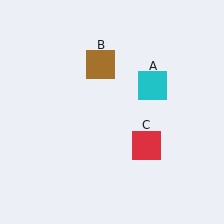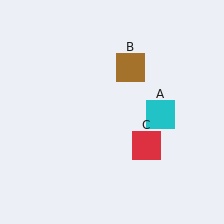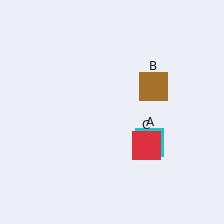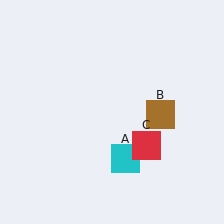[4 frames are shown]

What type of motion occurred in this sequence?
The cyan square (object A), brown square (object B) rotated clockwise around the center of the scene.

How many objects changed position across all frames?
2 objects changed position: cyan square (object A), brown square (object B).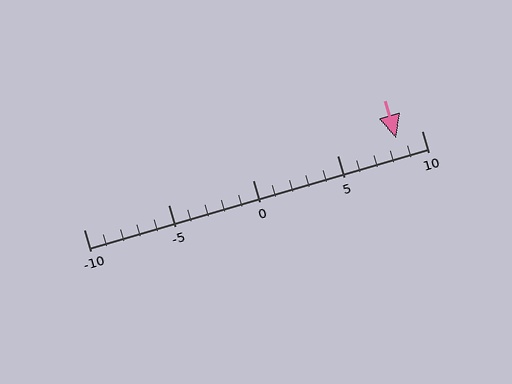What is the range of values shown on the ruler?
The ruler shows values from -10 to 10.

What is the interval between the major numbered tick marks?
The major tick marks are spaced 5 units apart.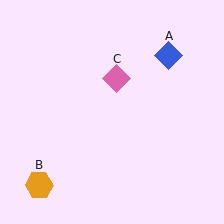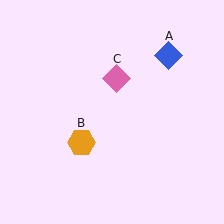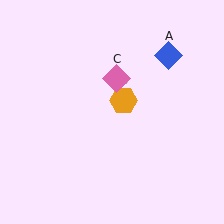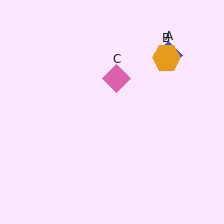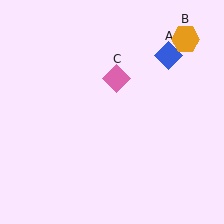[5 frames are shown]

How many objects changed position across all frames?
1 object changed position: orange hexagon (object B).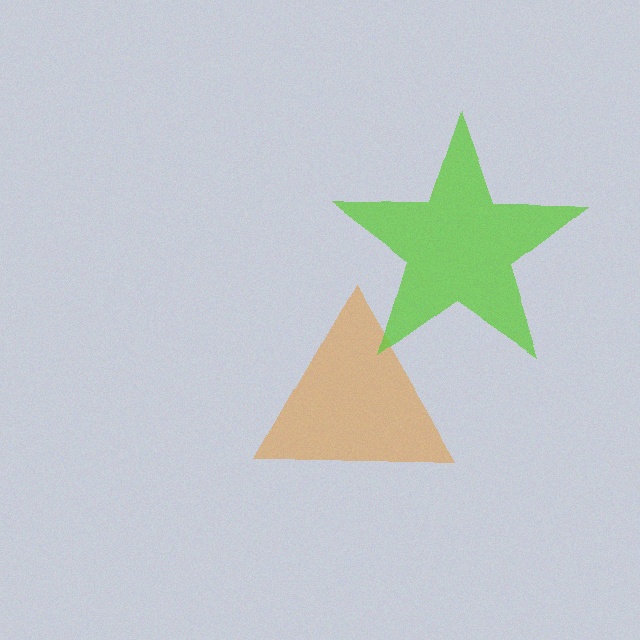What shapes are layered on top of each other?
The layered shapes are: an orange triangle, a lime star.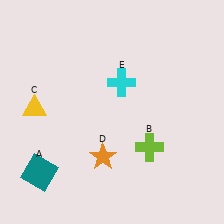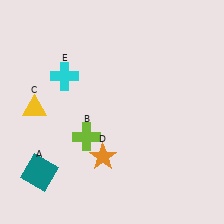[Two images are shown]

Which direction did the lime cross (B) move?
The lime cross (B) moved left.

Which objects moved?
The objects that moved are: the lime cross (B), the cyan cross (E).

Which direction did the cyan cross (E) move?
The cyan cross (E) moved left.